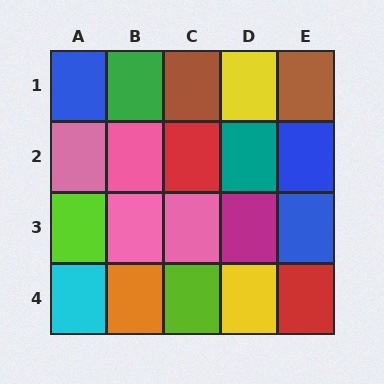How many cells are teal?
1 cell is teal.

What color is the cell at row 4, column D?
Yellow.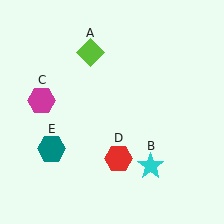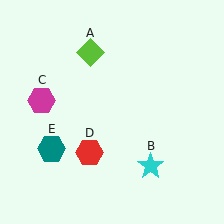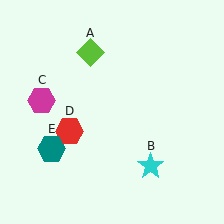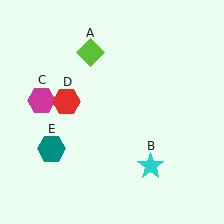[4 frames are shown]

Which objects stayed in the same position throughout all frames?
Lime diamond (object A) and cyan star (object B) and magenta hexagon (object C) and teal hexagon (object E) remained stationary.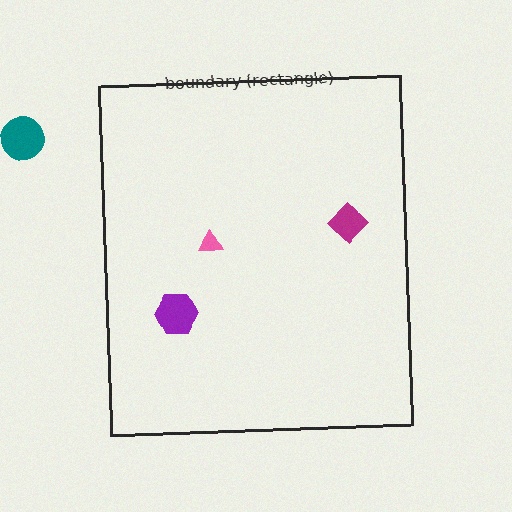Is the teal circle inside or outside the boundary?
Outside.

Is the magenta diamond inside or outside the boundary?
Inside.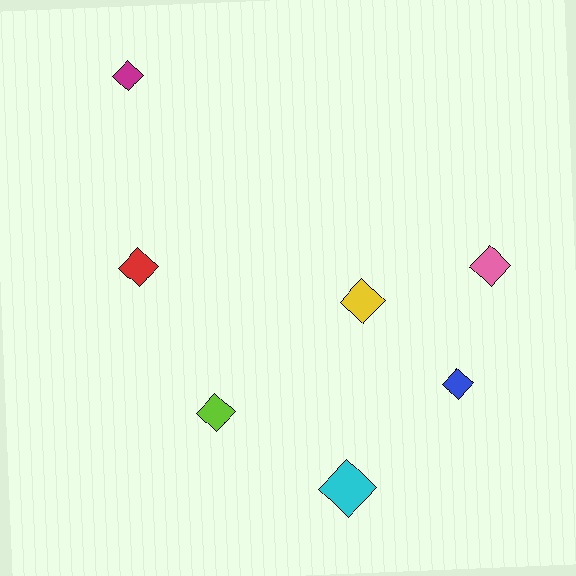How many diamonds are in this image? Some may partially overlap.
There are 7 diamonds.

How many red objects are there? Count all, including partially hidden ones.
There is 1 red object.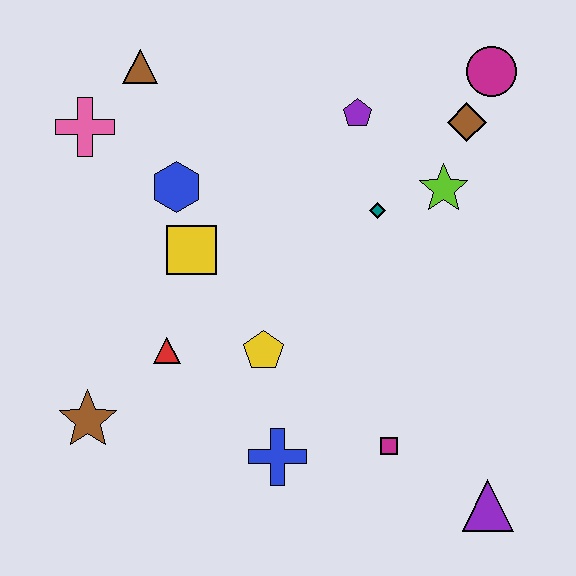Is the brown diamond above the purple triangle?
Yes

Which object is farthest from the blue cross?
The magenta circle is farthest from the blue cross.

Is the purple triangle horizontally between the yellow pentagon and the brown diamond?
No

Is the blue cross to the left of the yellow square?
No